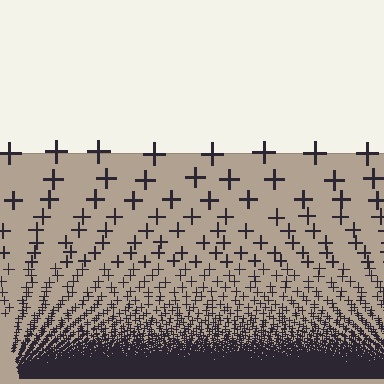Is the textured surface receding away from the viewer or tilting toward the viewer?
The surface appears to tilt toward the viewer. Texture elements get larger and sparser toward the top.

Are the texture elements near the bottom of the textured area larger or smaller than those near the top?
Smaller. The gradient is inverted — elements near the bottom are smaller and denser.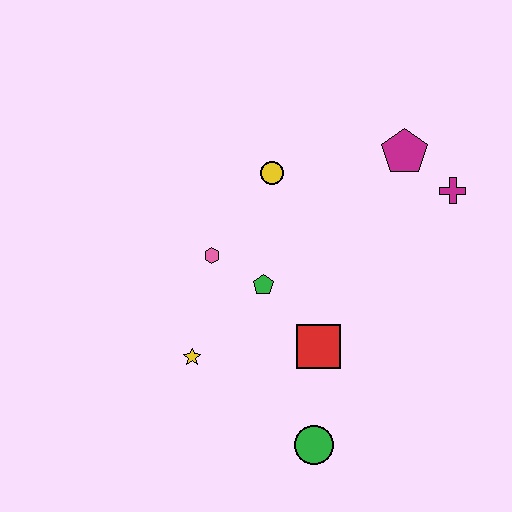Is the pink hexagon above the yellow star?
Yes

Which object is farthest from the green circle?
The magenta pentagon is farthest from the green circle.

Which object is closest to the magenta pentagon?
The magenta cross is closest to the magenta pentagon.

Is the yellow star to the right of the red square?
No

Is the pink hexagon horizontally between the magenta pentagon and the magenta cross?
No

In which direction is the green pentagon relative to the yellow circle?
The green pentagon is below the yellow circle.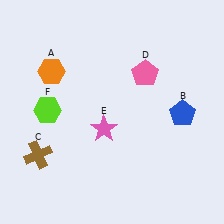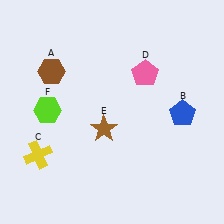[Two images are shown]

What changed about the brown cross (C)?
In Image 1, C is brown. In Image 2, it changed to yellow.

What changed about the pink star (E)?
In Image 1, E is pink. In Image 2, it changed to brown.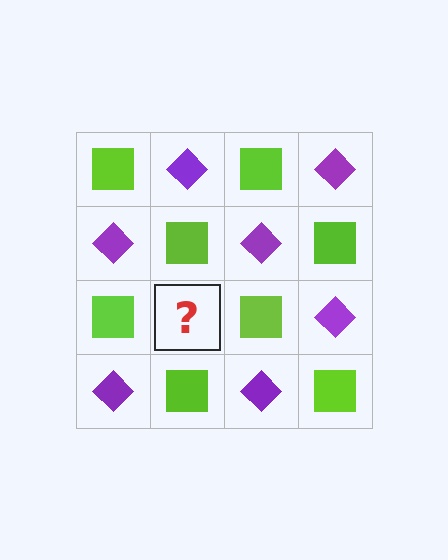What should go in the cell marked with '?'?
The missing cell should contain a purple diamond.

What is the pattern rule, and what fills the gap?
The rule is that it alternates lime square and purple diamond in a checkerboard pattern. The gap should be filled with a purple diamond.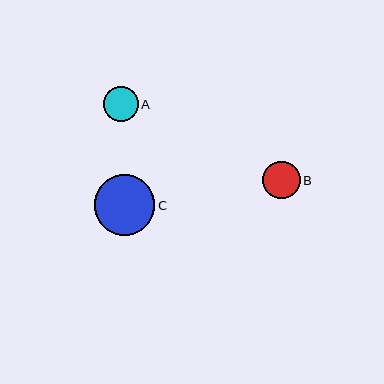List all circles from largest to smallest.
From largest to smallest: C, B, A.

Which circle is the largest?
Circle C is the largest with a size of approximately 61 pixels.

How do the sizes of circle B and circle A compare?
Circle B and circle A are approximately the same size.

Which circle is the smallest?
Circle A is the smallest with a size of approximately 35 pixels.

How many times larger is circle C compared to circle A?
Circle C is approximately 1.7 times the size of circle A.